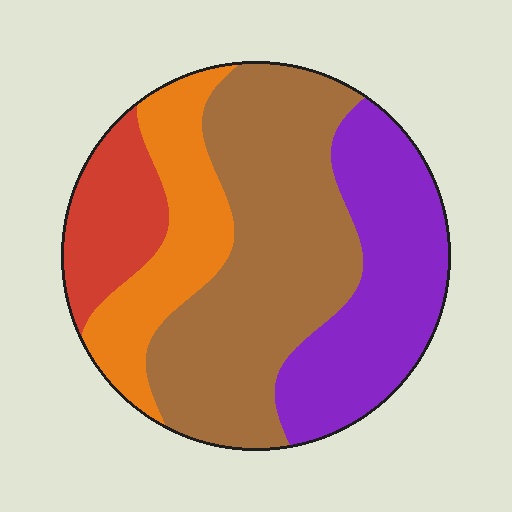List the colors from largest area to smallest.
From largest to smallest: brown, purple, orange, red.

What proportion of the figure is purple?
Purple covers roughly 25% of the figure.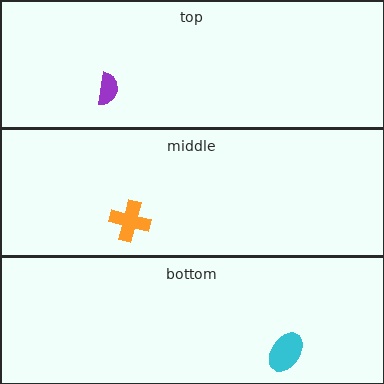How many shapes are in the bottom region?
1.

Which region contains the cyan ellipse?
The bottom region.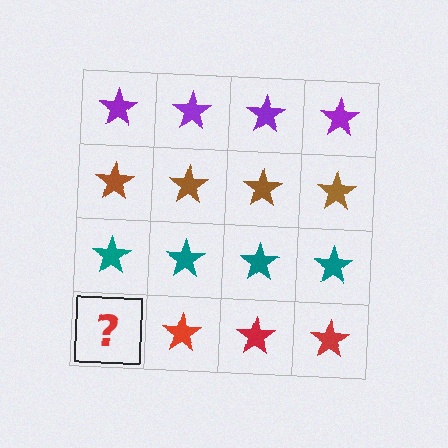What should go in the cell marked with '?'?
The missing cell should contain a red star.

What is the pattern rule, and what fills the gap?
The rule is that each row has a consistent color. The gap should be filled with a red star.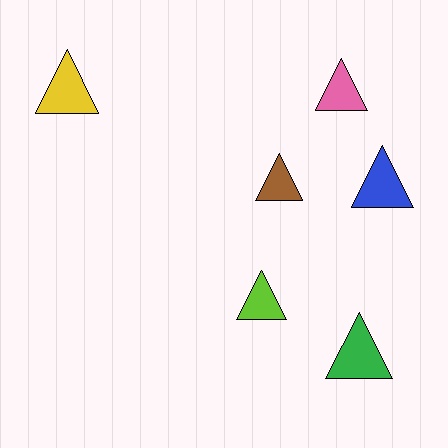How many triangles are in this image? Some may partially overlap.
There are 6 triangles.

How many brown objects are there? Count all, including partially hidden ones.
There is 1 brown object.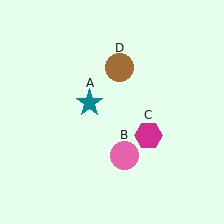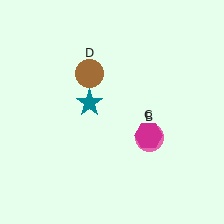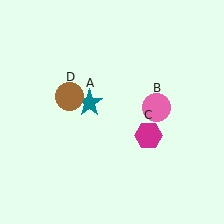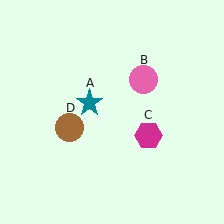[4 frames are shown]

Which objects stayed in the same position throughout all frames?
Teal star (object A) and magenta hexagon (object C) remained stationary.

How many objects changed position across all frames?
2 objects changed position: pink circle (object B), brown circle (object D).